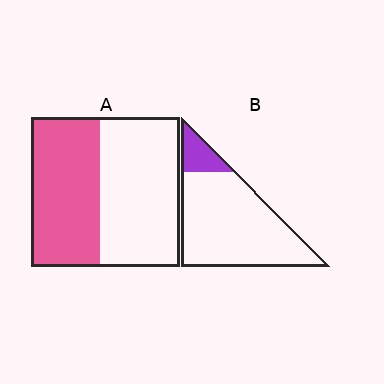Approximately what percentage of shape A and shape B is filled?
A is approximately 45% and B is approximately 15%.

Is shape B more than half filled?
No.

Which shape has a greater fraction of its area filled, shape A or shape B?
Shape A.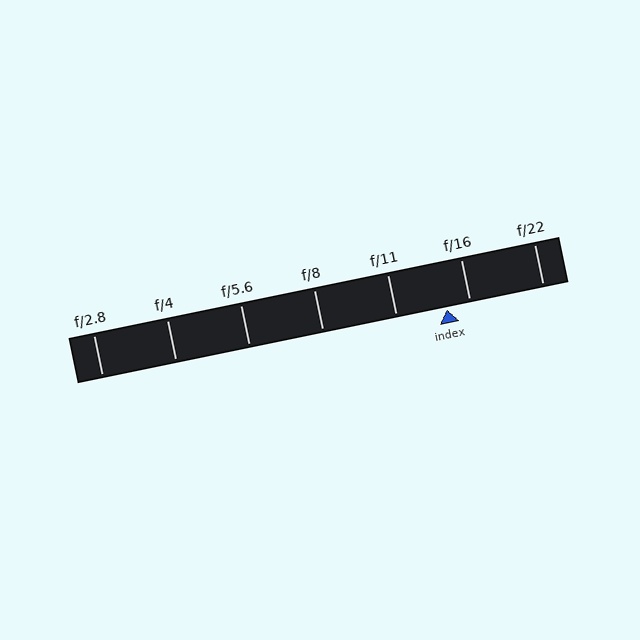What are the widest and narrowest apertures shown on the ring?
The widest aperture shown is f/2.8 and the narrowest is f/22.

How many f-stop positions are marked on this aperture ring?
There are 7 f-stop positions marked.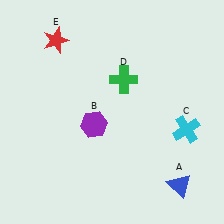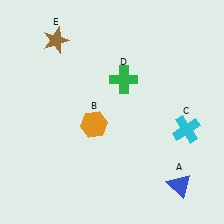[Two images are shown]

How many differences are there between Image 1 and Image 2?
There are 2 differences between the two images.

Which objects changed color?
B changed from purple to orange. E changed from red to brown.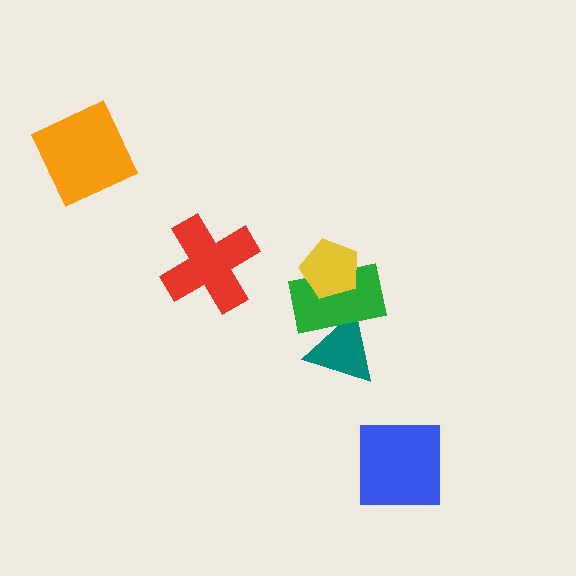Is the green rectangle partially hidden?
Yes, it is partially covered by another shape.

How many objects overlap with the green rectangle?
2 objects overlap with the green rectangle.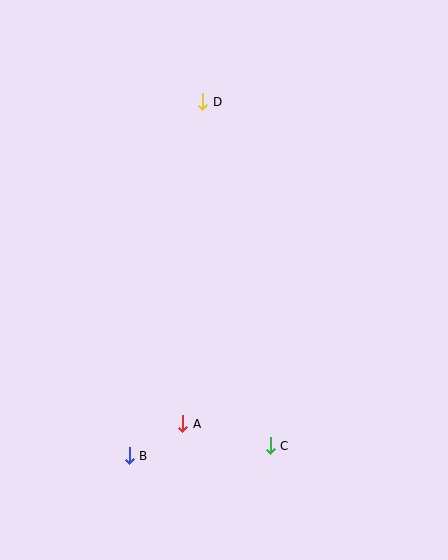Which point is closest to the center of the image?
Point A at (183, 424) is closest to the center.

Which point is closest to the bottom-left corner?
Point B is closest to the bottom-left corner.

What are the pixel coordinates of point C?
Point C is at (270, 446).